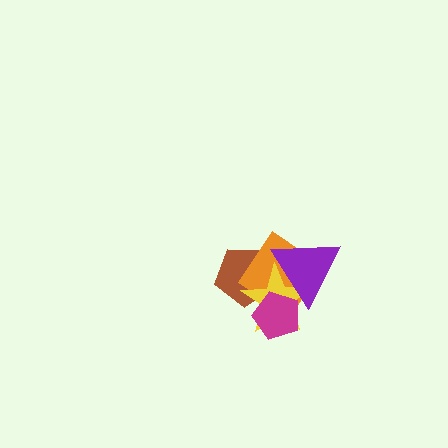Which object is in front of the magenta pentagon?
The purple triangle is in front of the magenta pentagon.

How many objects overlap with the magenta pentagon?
4 objects overlap with the magenta pentagon.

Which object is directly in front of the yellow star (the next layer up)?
The magenta pentagon is directly in front of the yellow star.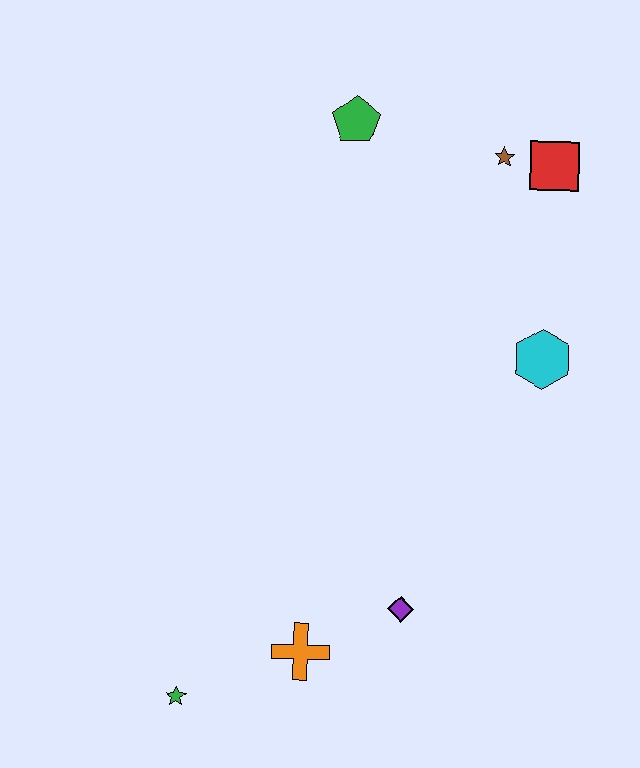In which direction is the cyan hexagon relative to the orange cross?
The cyan hexagon is above the orange cross.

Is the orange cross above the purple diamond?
No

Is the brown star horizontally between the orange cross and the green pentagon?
No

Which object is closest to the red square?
The brown star is closest to the red square.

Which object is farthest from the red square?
The green star is farthest from the red square.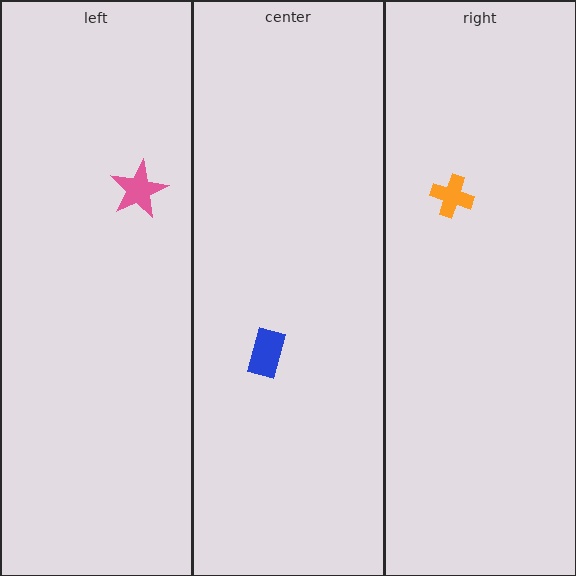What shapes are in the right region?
The orange cross.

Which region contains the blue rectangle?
The center region.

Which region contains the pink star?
The left region.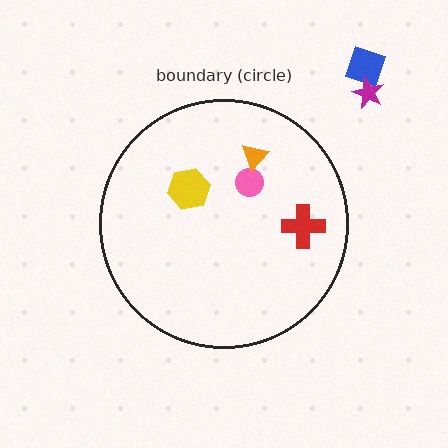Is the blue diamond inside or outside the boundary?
Outside.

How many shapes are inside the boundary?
4 inside, 2 outside.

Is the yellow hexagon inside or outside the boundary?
Inside.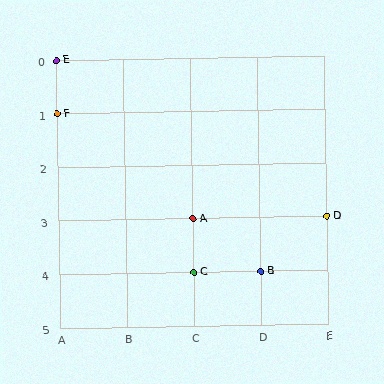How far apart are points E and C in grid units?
Points E and C are 2 columns and 4 rows apart (about 4.5 grid units diagonally).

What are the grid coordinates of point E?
Point E is at grid coordinates (A, 0).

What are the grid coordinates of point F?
Point F is at grid coordinates (A, 1).